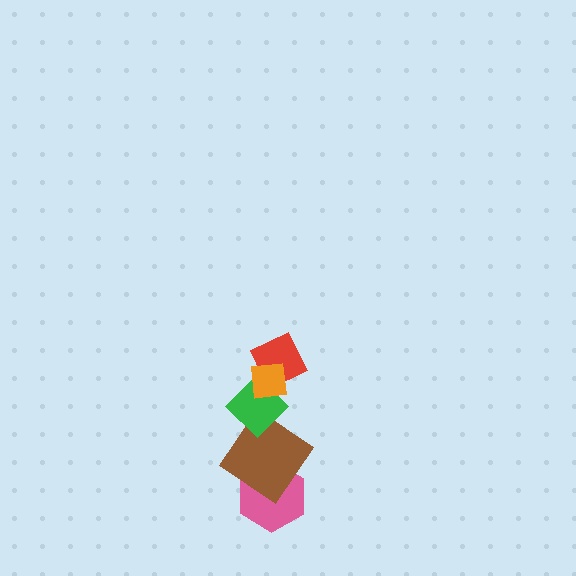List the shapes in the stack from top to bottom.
From top to bottom: the orange square, the red diamond, the green diamond, the brown diamond, the pink hexagon.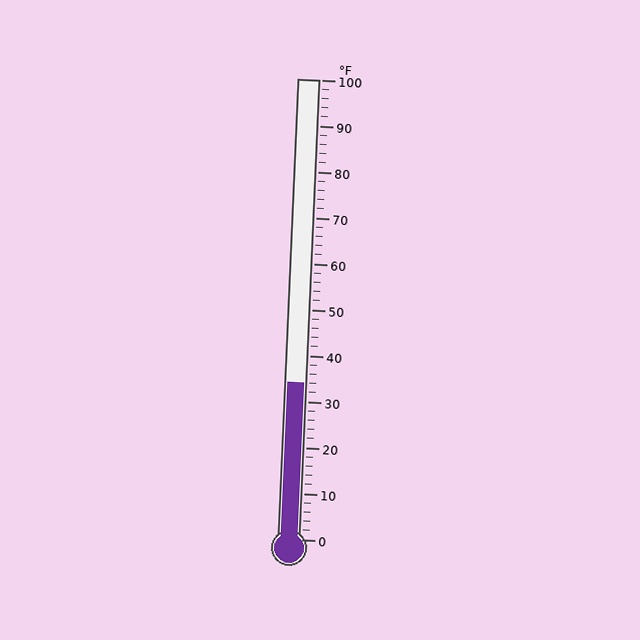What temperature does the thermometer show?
The thermometer shows approximately 34°F.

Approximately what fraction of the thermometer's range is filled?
The thermometer is filled to approximately 35% of its range.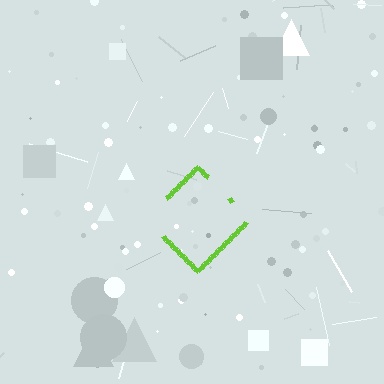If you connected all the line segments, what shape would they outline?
They would outline a diamond.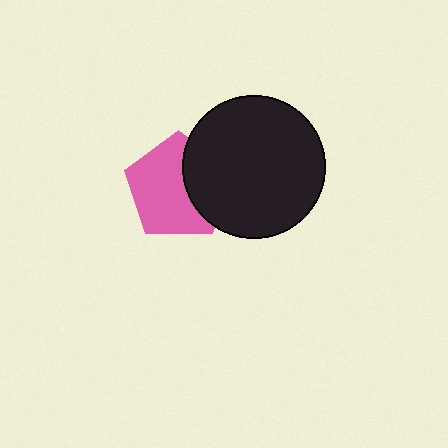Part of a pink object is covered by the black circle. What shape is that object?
It is a pentagon.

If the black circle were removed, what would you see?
You would see the complete pink pentagon.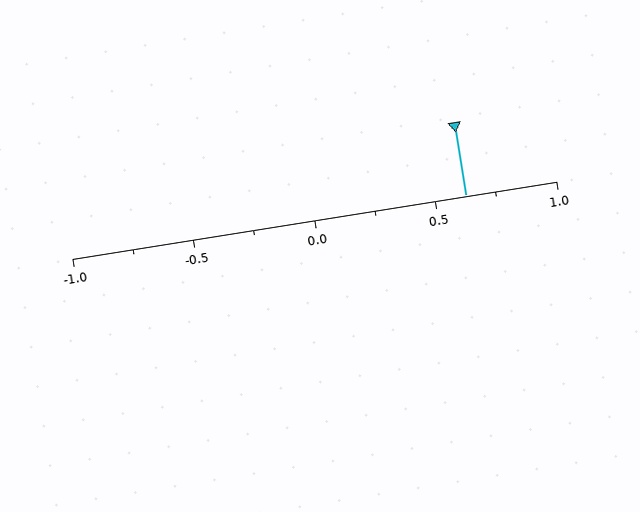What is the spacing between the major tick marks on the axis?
The major ticks are spaced 0.5 apart.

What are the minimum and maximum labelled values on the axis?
The axis runs from -1.0 to 1.0.